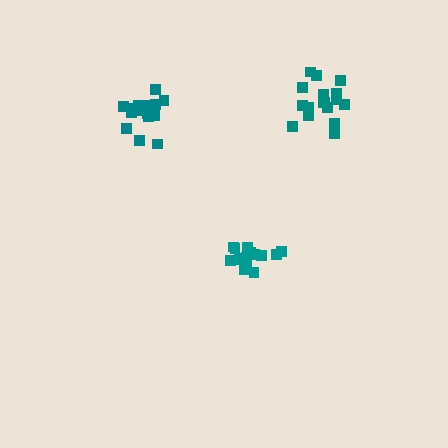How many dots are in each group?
Group 1: 17 dots, Group 2: 15 dots, Group 3: 17 dots (49 total).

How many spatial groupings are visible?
There are 3 spatial groupings.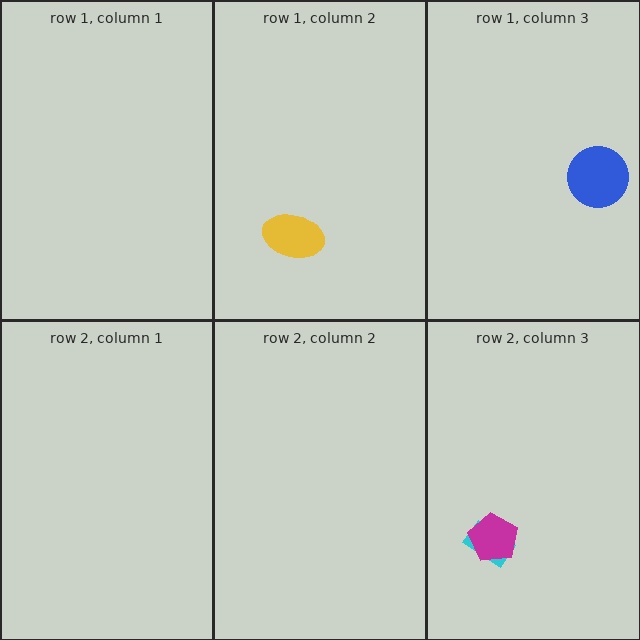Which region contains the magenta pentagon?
The row 2, column 3 region.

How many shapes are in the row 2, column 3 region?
2.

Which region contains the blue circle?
The row 1, column 3 region.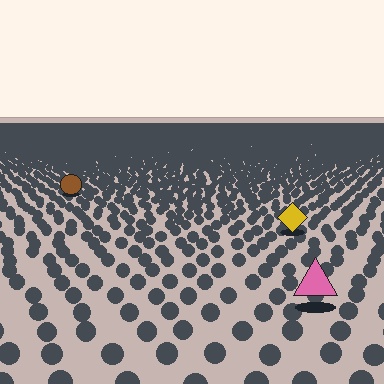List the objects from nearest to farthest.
From nearest to farthest: the pink triangle, the yellow diamond, the brown circle.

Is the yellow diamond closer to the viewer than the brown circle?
Yes. The yellow diamond is closer — you can tell from the texture gradient: the ground texture is coarser near it.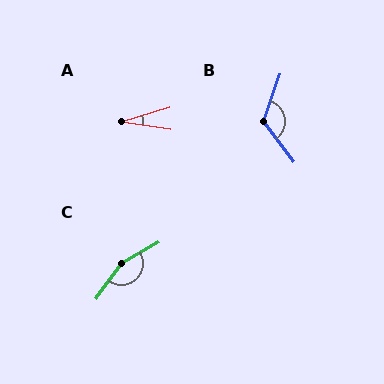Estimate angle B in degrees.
Approximately 124 degrees.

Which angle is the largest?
C, at approximately 156 degrees.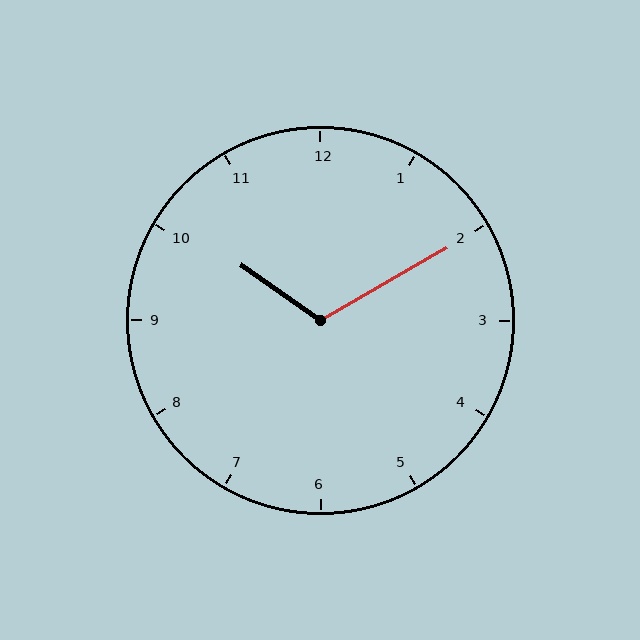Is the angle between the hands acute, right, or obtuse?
It is obtuse.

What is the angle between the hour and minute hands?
Approximately 115 degrees.